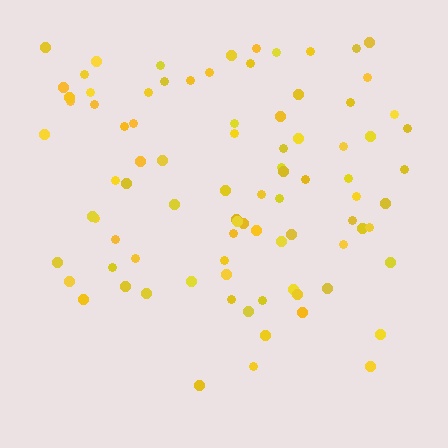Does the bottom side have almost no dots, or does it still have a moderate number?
Still a moderate number, just noticeably fewer than the top.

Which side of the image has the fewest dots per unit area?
The bottom.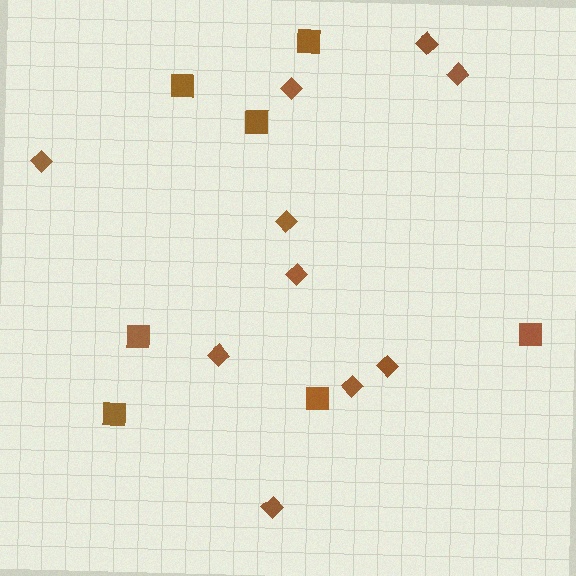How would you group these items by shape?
There are 2 groups: one group of squares (7) and one group of diamonds (10).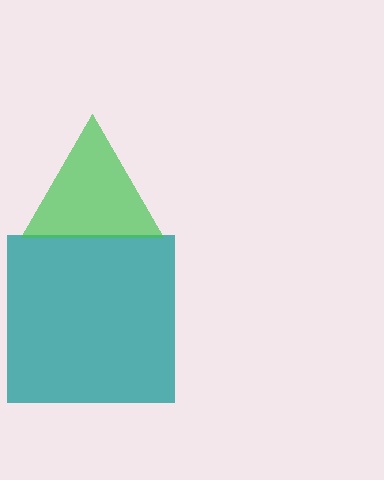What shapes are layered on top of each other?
The layered shapes are: a teal square, a green triangle.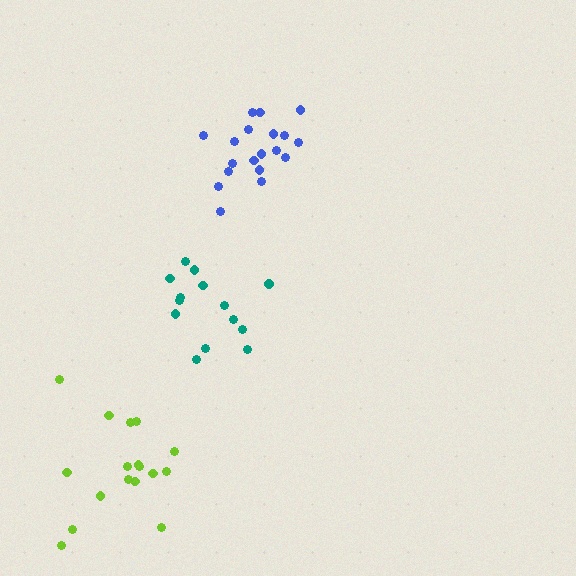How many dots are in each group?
Group 1: 14 dots, Group 2: 17 dots, Group 3: 19 dots (50 total).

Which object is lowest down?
The lime cluster is bottommost.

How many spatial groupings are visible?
There are 3 spatial groupings.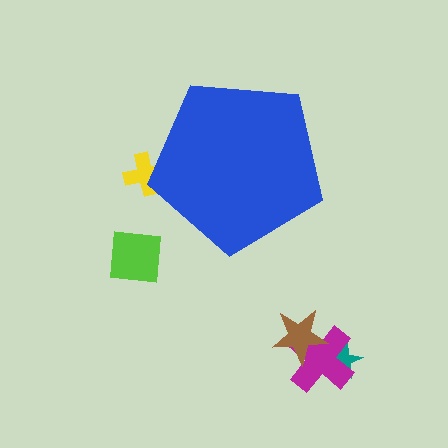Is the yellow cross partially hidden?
Yes, the yellow cross is partially hidden behind the blue pentagon.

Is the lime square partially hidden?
No, the lime square is fully visible.